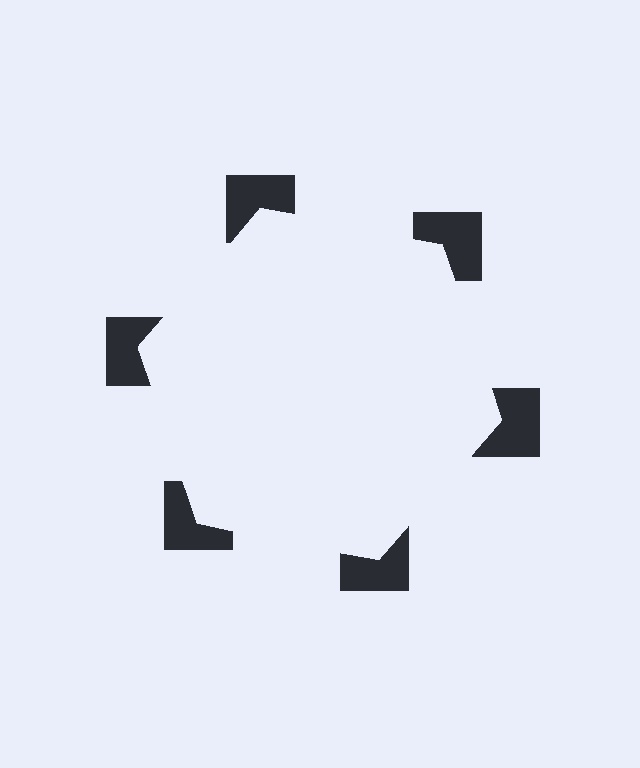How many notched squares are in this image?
There are 6 — one at each vertex of the illusory hexagon.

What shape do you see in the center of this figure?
An illusory hexagon — its edges are inferred from the aligned wedge cuts in the notched squares, not physically drawn.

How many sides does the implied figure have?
6 sides.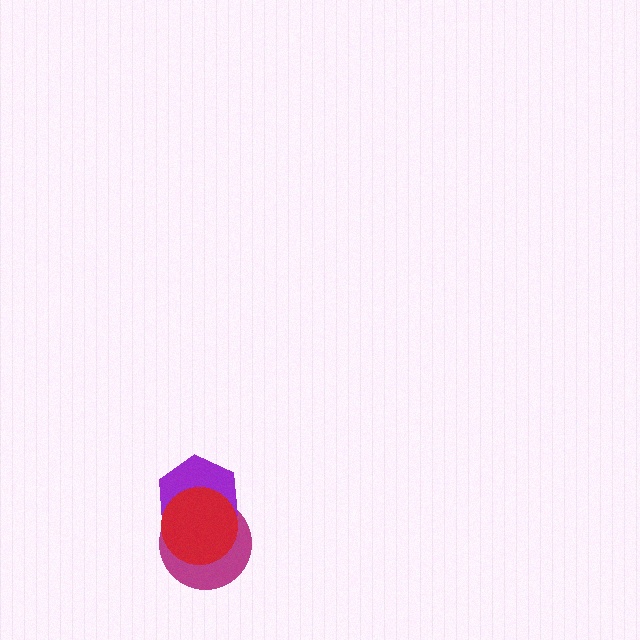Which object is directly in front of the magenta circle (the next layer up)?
The purple hexagon is directly in front of the magenta circle.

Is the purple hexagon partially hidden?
Yes, it is partially covered by another shape.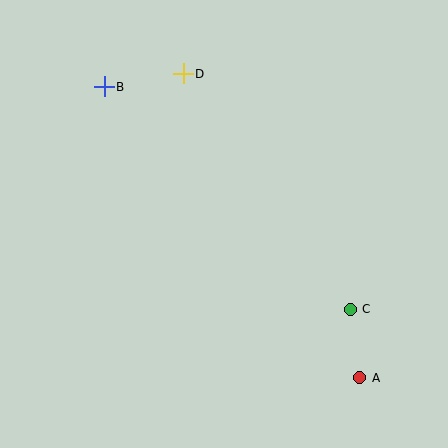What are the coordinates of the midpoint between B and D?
The midpoint between B and D is at (144, 80).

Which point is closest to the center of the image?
Point C at (350, 309) is closest to the center.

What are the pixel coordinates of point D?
Point D is at (183, 74).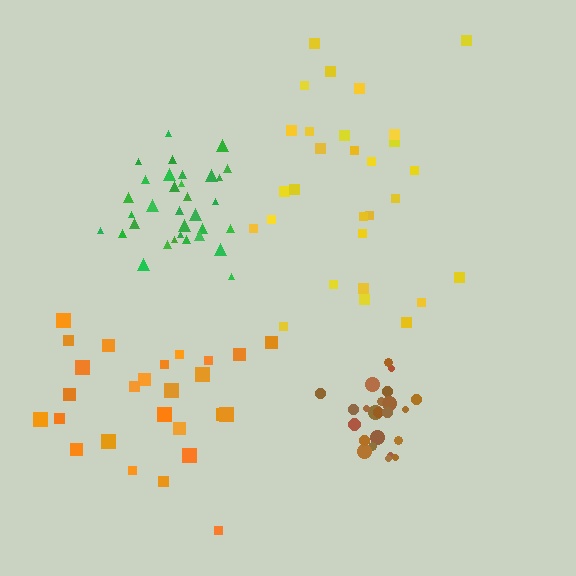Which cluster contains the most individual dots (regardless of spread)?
Green (33).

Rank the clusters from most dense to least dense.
brown, green, orange, yellow.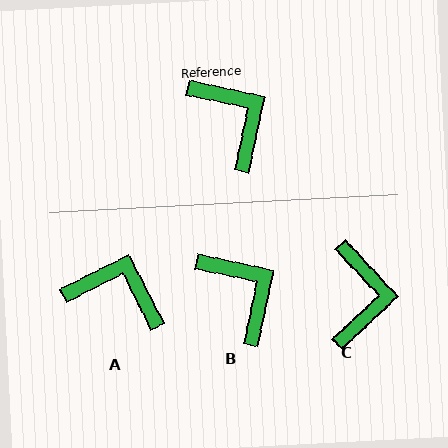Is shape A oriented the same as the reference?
No, it is off by about 39 degrees.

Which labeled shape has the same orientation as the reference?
B.